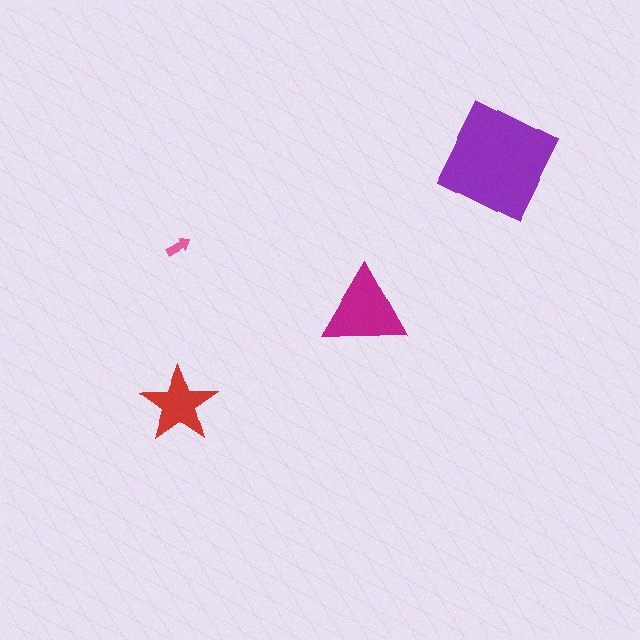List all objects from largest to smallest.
The purple diamond, the magenta triangle, the red star, the pink arrow.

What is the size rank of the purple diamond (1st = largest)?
1st.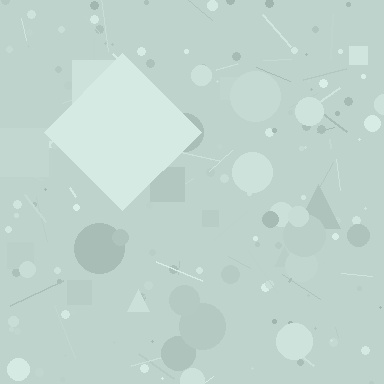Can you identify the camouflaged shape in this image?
The camouflaged shape is a diamond.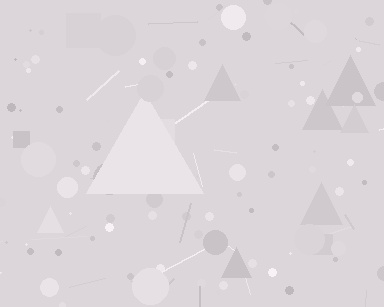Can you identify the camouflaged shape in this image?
The camouflaged shape is a triangle.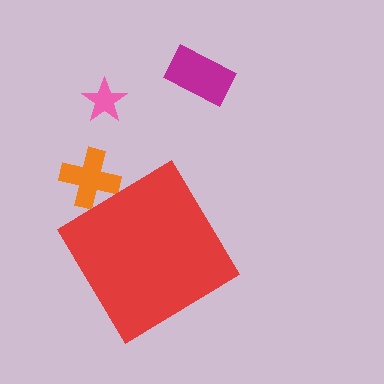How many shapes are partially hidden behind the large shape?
1 shape is partially hidden.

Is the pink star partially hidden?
No, the pink star is fully visible.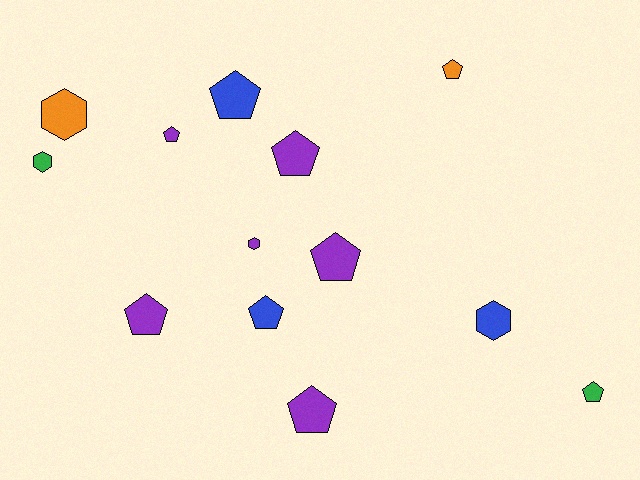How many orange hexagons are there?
There is 1 orange hexagon.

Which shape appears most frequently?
Pentagon, with 9 objects.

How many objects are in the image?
There are 13 objects.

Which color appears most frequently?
Purple, with 6 objects.